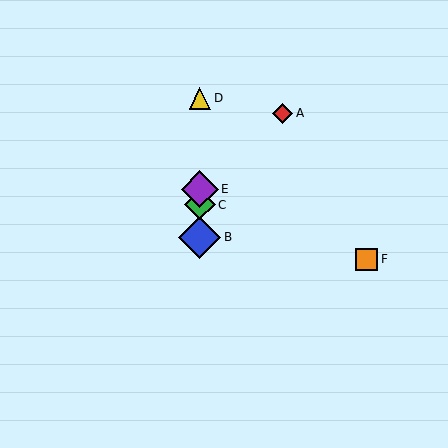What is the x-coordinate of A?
Object A is at x≈282.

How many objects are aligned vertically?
4 objects (B, C, D, E) are aligned vertically.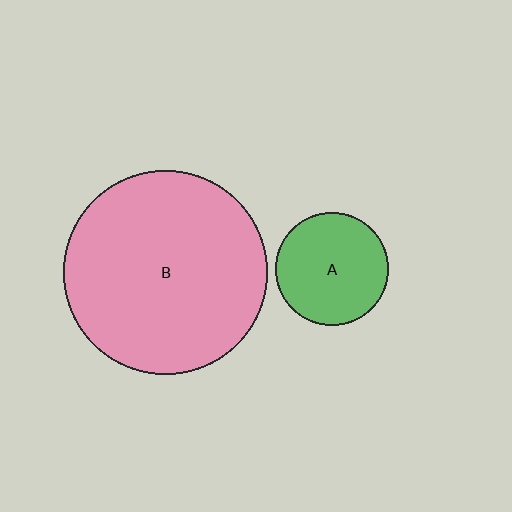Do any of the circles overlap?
No, none of the circles overlap.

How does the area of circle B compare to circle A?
Approximately 3.3 times.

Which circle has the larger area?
Circle B (pink).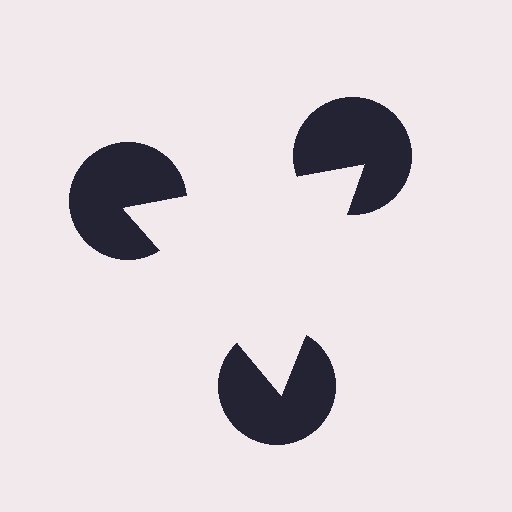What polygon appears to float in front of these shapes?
An illusory triangle — its edges are inferred from the aligned wedge cuts in the pac-man discs, not physically drawn.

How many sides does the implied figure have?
3 sides.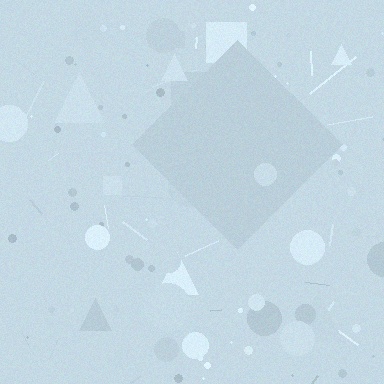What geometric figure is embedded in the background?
A diamond is embedded in the background.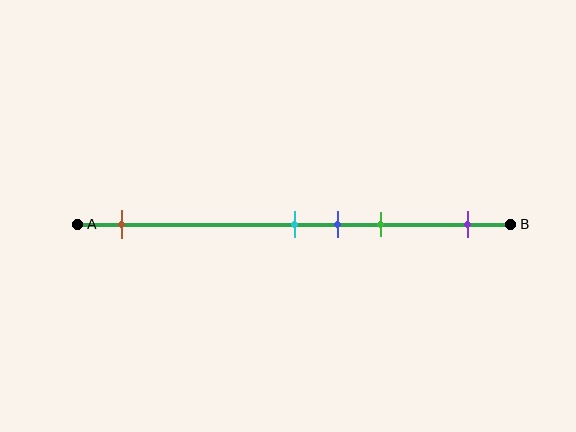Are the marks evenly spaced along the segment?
No, the marks are not evenly spaced.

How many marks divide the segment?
There are 5 marks dividing the segment.